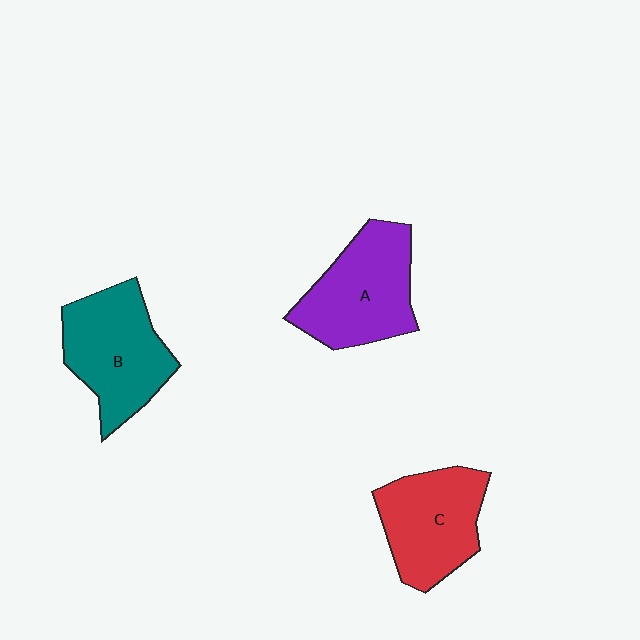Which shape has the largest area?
Shape B (teal).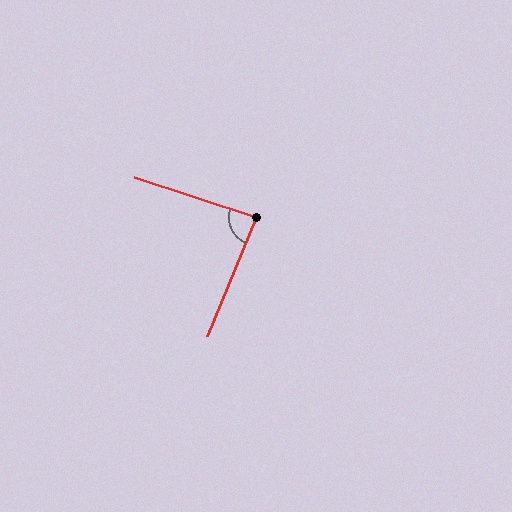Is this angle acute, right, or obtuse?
It is approximately a right angle.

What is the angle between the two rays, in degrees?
Approximately 86 degrees.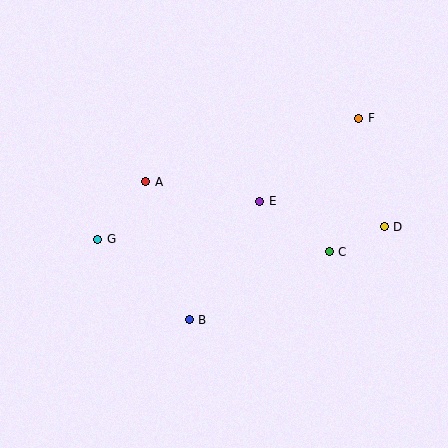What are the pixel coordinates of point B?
Point B is at (189, 320).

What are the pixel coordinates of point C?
Point C is at (329, 252).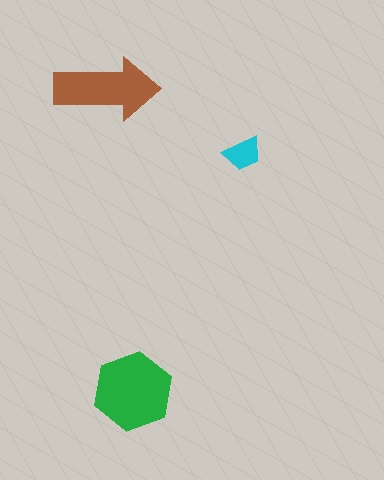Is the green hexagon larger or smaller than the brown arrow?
Larger.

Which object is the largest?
The green hexagon.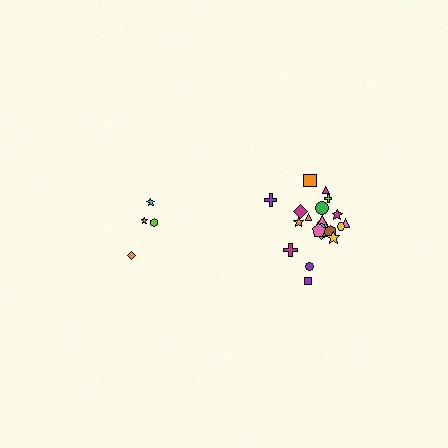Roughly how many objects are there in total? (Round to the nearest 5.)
Roughly 25 objects in total.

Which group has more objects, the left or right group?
The right group.